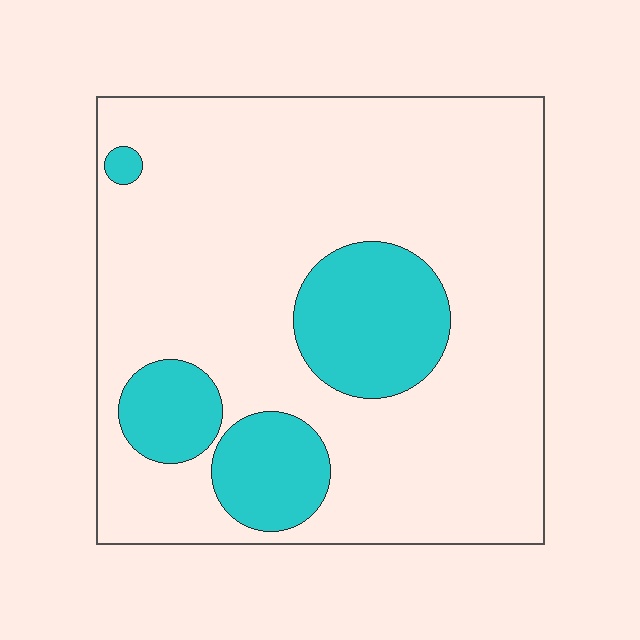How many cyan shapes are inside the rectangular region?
4.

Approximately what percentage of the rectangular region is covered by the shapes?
Approximately 20%.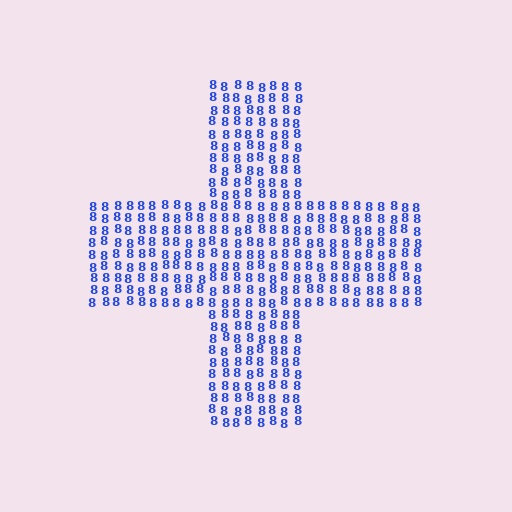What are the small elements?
The small elements are digit 8's.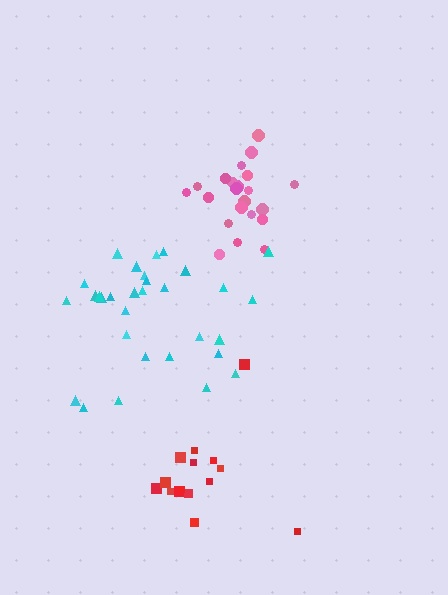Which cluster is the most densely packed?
Pink.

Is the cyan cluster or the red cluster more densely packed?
Cyan.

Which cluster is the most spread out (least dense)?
Red.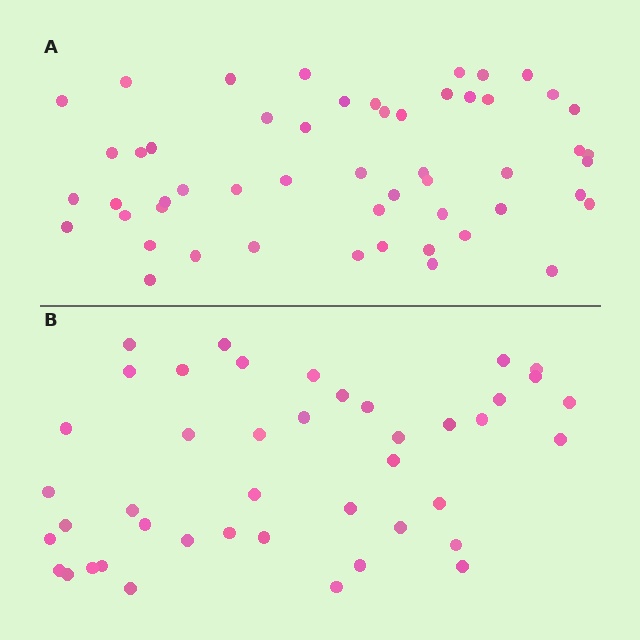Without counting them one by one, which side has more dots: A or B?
Region A (the top region) has more dots.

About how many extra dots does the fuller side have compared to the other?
Region A has roughly 10 or so more dots than region B.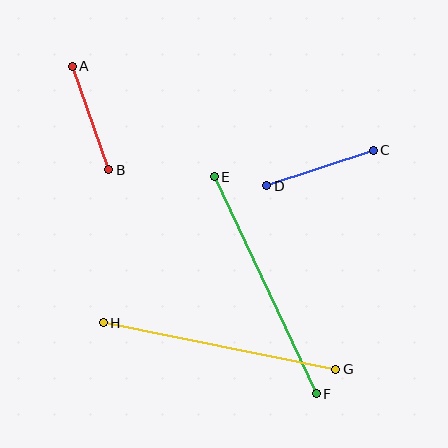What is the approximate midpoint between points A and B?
The midpoint is at approximately (90, 118) pixels.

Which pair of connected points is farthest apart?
Points E and F are farthest apart.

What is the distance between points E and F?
The distance is approximately 240 pixels.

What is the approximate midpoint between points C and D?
The midpoint is at approximately (320, 168) pixels.